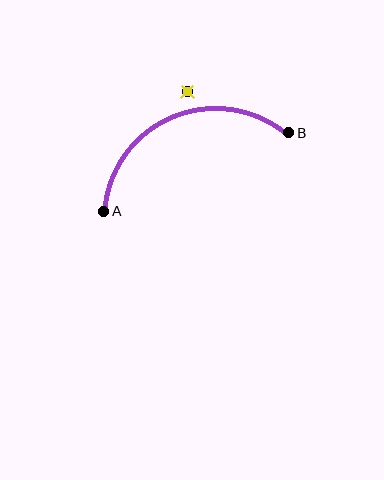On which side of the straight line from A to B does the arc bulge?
The arc bulges above the straight line connecting A and B.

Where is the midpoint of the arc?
The arc midpoint is the point on the curve farthest from the straight line joining A and B. It sits above that line.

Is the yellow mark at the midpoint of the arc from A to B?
No — the yellow mark does not lie on the arc at all. It sits slightly outside the curve.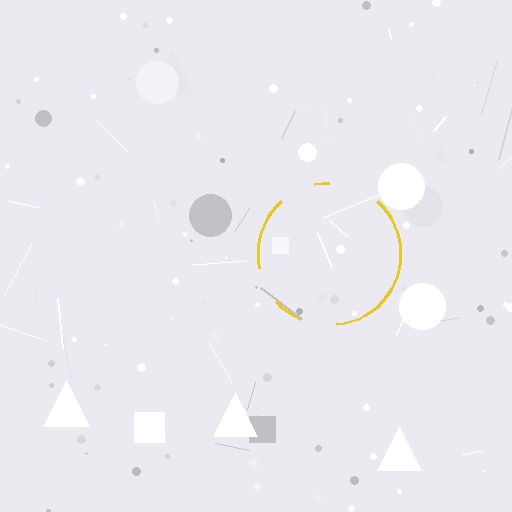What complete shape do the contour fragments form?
The contour fragments form a circle.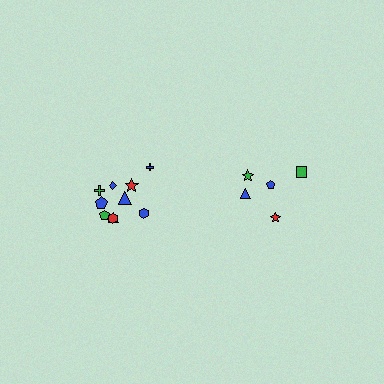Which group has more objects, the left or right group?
The left group.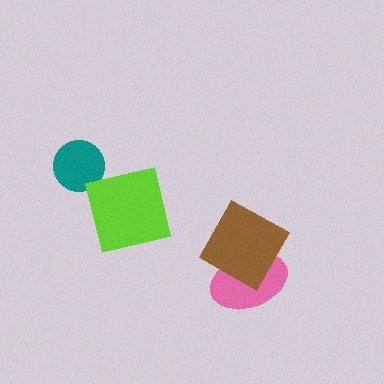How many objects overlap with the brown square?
1 object overlaps with the brown square.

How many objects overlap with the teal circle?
0 objects overlap with the teal circle.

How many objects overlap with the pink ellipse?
1 object overlaps with the pink ellipse.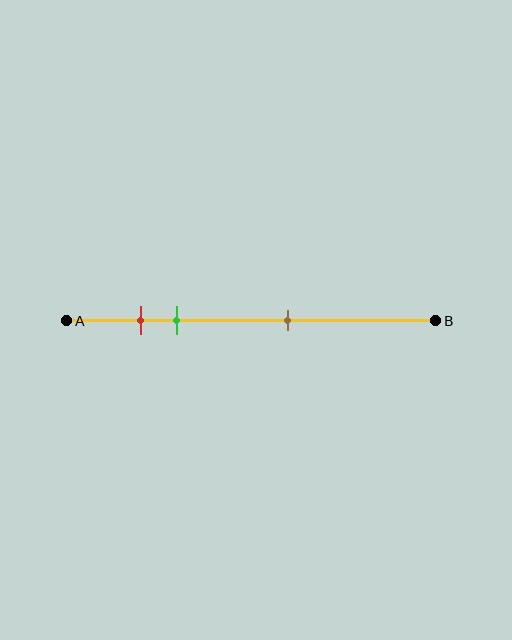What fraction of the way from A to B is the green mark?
The green mark is approximately 30% (0.3) of the way from A to B.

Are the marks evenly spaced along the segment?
No, the marks are not evenly spaced.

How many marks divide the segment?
There are 3 marks dividing the segment.